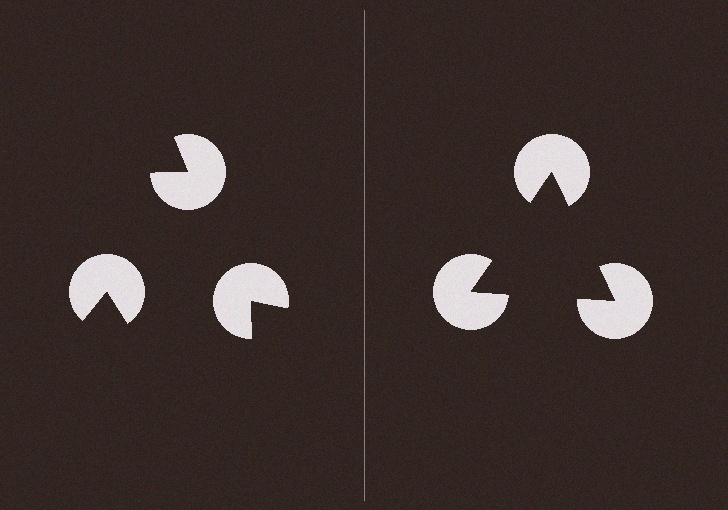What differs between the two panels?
The pac-man discs are positioned identically on both sides; only the wedge orientations differ. On the right they align to a triangle; on the left they are misaligned.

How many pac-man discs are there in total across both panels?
6 — 3 on each side.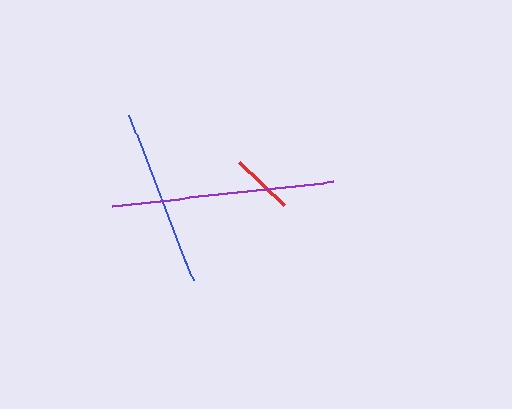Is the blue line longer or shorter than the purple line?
The purple line is longer than the blue line.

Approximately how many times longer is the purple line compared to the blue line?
The purple line is approximately 1.3 times the length of the blue line.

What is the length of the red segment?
The red segment is approximately 62 pixels long.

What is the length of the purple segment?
The purple segment is approximately 222 pixels long.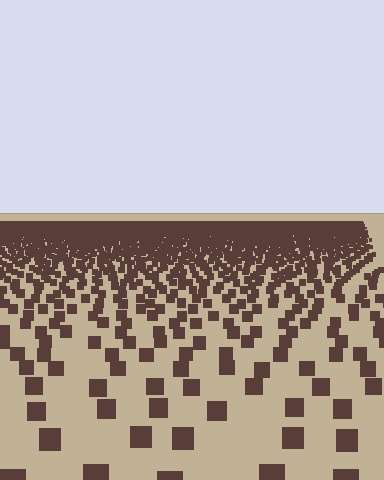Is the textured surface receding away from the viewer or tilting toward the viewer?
The surface is receding away from the viewer. Texture elements get smaller and denser toward the top.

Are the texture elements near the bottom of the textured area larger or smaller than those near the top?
Larger. Near the bottom, elements are closer to the viewer and appear at a bigger on-screen size.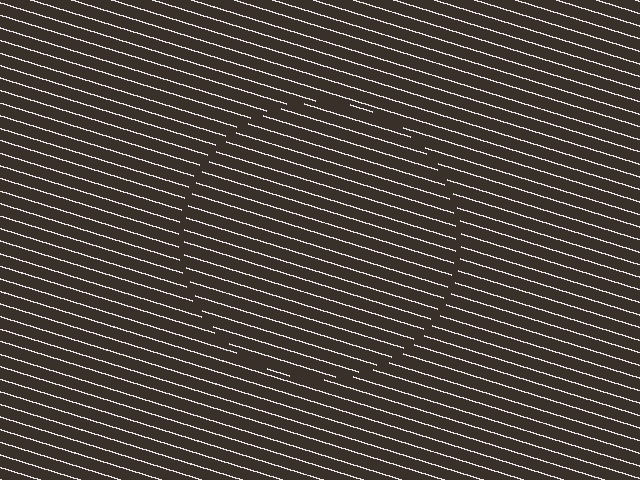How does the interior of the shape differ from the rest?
The interior of the shape contains the same grating, shifted by half a period — the contour is defined by the phase discontinuity where line-ends from the inner and outer gratings abut.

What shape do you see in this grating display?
An illusory circle. The interior of the shape contains the same grating, shifted by half a period — the contour is defined by the phase discontinuity where line-ends from the inner and outer gratings abut.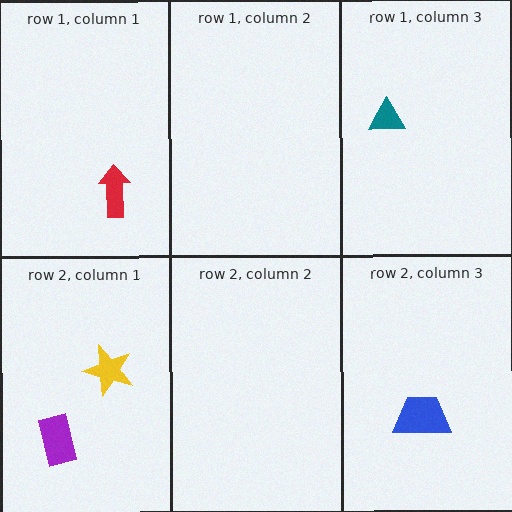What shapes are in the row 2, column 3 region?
The blue trapezoid.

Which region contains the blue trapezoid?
The row 2, column 3 region.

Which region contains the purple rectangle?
The row 2, column 1 region.